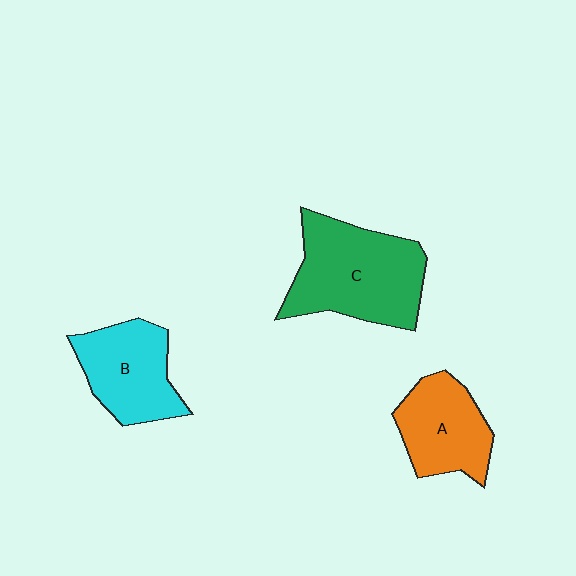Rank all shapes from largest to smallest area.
From largest to smallest: C (green), B (cyan), A (orange).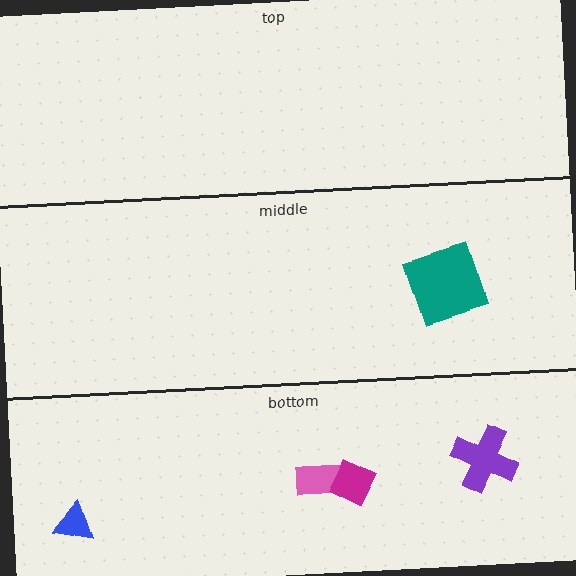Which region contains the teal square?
The middle region.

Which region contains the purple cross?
The bottom region.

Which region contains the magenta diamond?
The bottom region.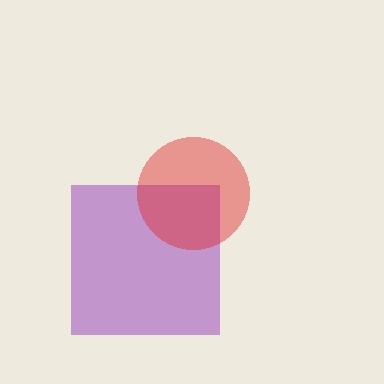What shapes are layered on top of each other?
The layered shapes are: a purple square, a red circle.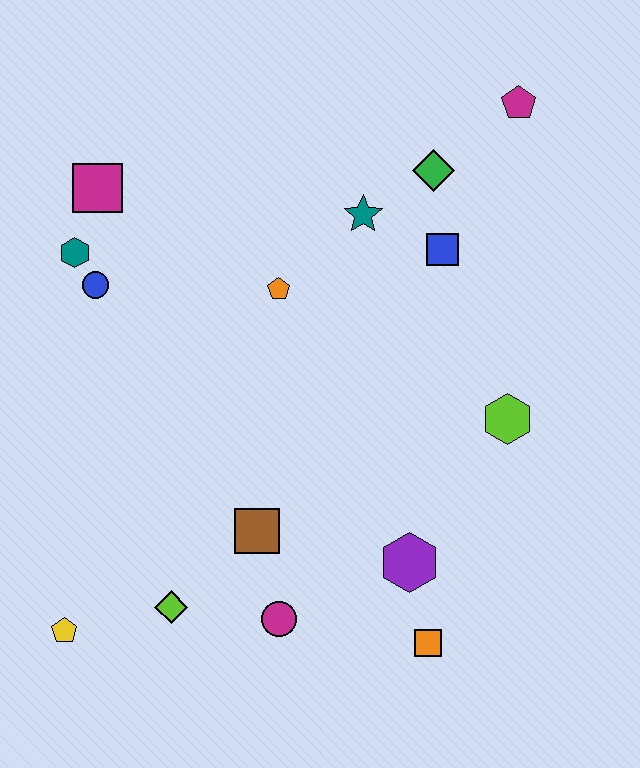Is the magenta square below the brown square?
No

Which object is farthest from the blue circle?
The orange square is farthest from the blue circle.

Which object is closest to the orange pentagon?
The teal star is closest to the orange pentagon.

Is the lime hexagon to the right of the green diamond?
Yes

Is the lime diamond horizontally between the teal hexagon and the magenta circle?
Yes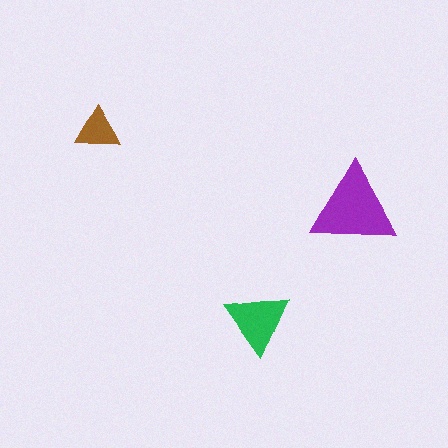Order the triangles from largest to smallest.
the purple one, the green one, the brown one.